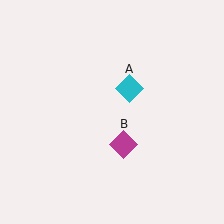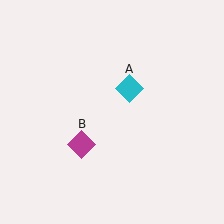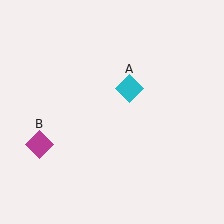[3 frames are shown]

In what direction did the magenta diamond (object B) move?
The magenta diamond (object B) moved left.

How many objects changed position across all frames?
1 object changed position: magenta diamond (object B).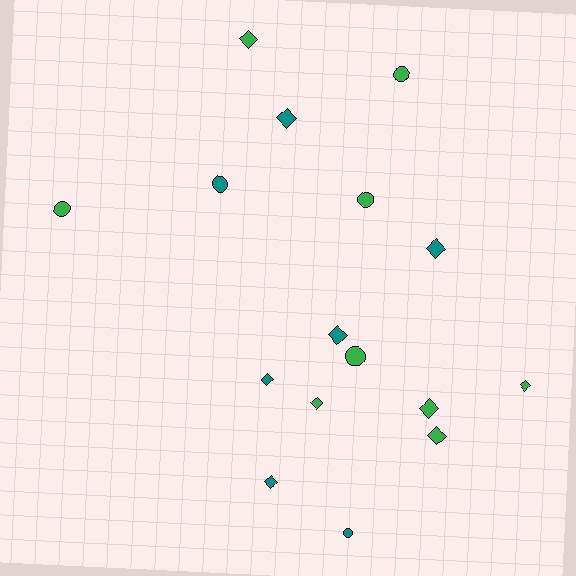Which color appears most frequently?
Green, with 9 objects.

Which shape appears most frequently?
Diamond, with 10 objects.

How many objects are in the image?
There are 16 objects.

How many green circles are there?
There are 4 green circles.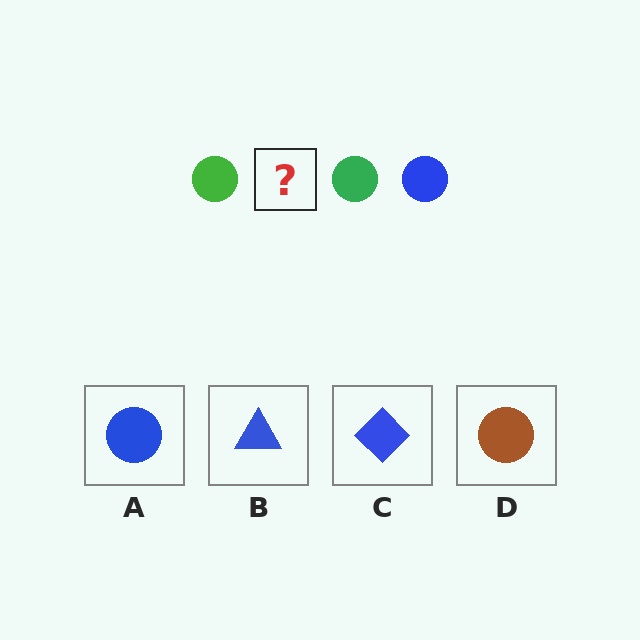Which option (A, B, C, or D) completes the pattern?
A.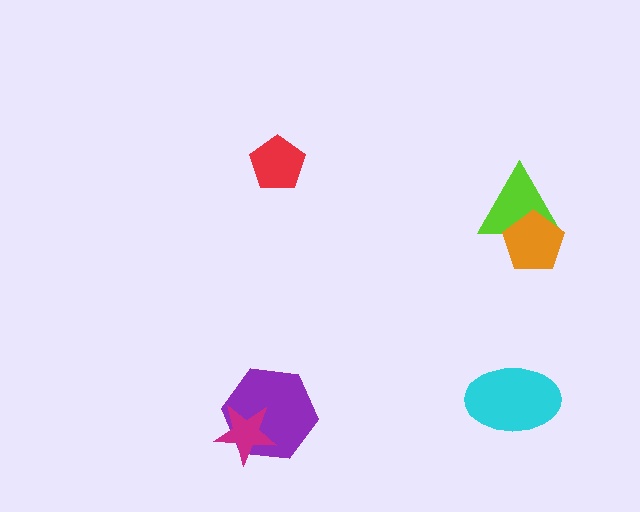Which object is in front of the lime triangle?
The orange pentagon is in front of the lime triangle.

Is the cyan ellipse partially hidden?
No, no other shape covers it.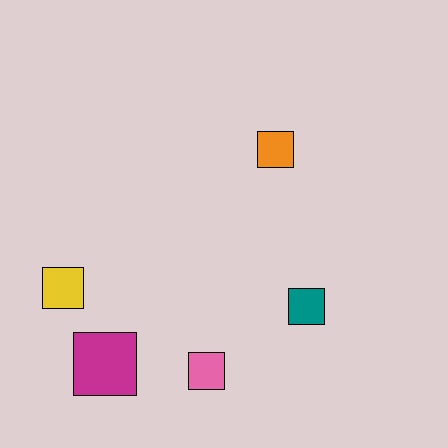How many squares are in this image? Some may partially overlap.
There are 5 squares.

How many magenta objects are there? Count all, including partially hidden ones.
There is 1 magenta object.